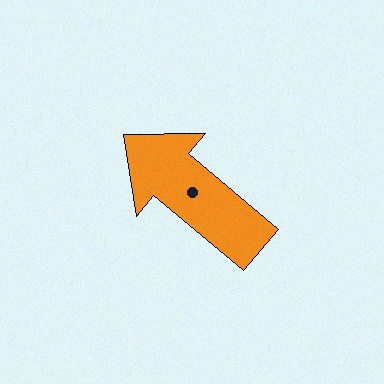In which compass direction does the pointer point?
Northwest.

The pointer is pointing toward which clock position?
Roughly 10 o'clock.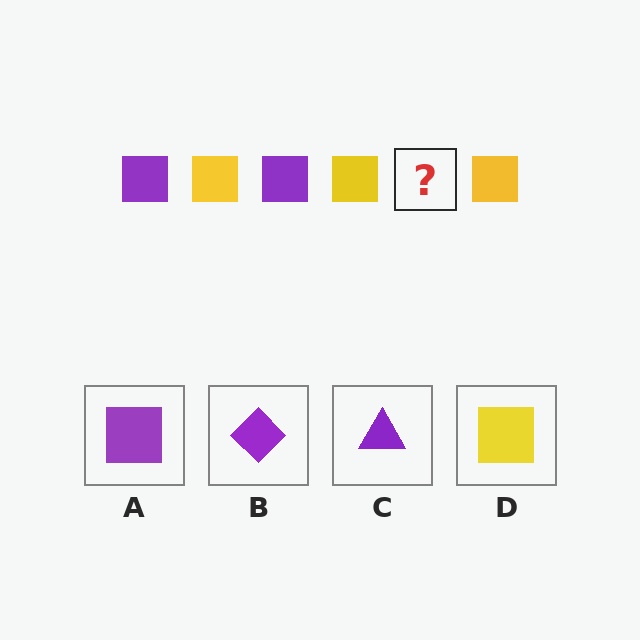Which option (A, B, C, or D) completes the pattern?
A.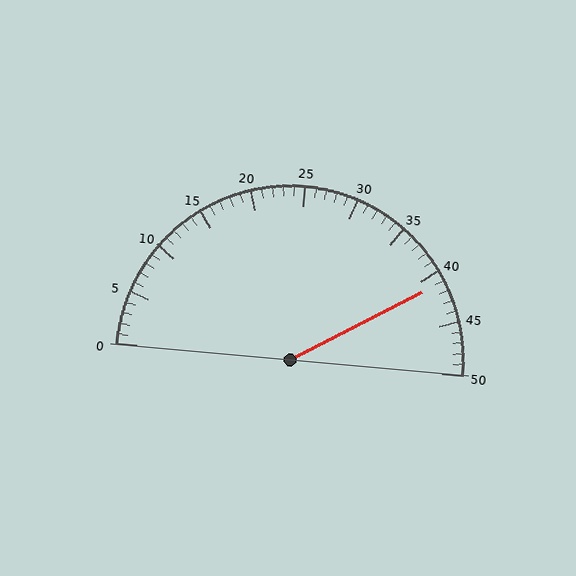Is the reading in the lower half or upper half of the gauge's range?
The reading is in the upper half of the range (0 to 50).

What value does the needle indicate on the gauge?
The needle indicates approximately 41.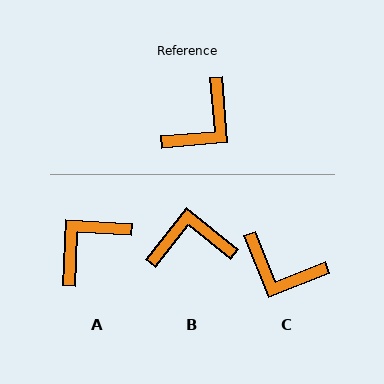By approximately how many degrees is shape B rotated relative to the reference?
Approximately 137 degrees counter-clockwise.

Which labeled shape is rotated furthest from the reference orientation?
A, about 172 degrees away.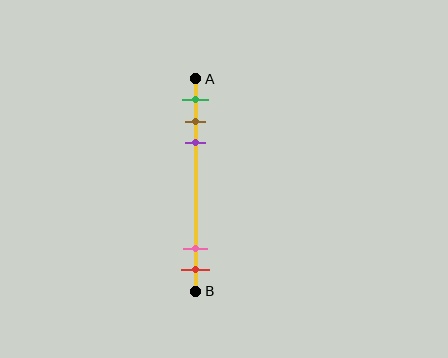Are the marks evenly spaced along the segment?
No, the marks are not evenly spaced.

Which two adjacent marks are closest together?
The brown and purple marks are the closest adjacent pair.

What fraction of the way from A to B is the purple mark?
The purple mark is approximately 30% (0.3) of the way from A to B.